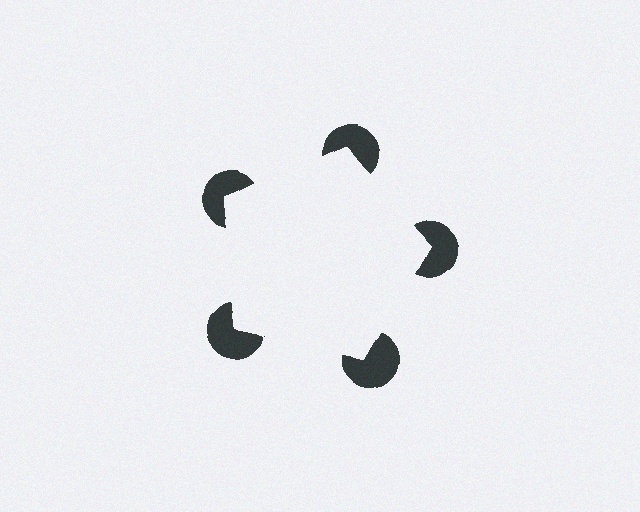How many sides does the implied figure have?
5 sides.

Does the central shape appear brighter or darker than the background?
It typically appears slightly brighter than the background, even though no actual brightness change is drawn.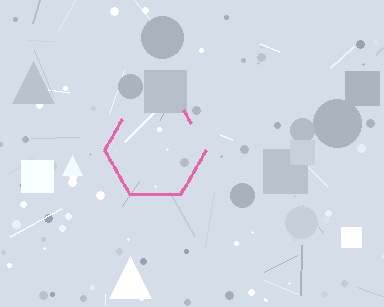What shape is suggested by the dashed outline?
The dashed outline suggests a hexagon.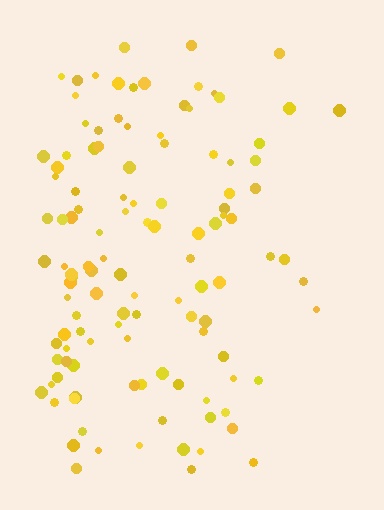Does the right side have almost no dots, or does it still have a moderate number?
Still a moderate number, just noticeably fewer than the left.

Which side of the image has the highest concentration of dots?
The left.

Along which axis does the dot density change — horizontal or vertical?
Horizontal.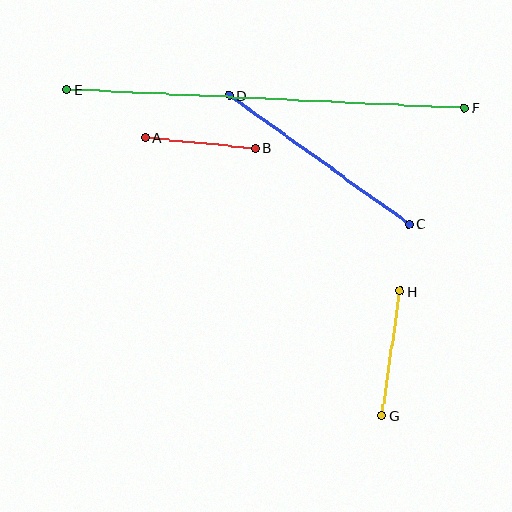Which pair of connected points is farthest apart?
Points E and F are farthest apart.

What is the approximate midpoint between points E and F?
The midpoint is at approximately (266, 99) pixels.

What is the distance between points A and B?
The distance is approximately 110 pixels.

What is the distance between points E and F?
The distance is approximately 398 pixels.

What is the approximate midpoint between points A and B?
The midpoint is at approximately (200, 143) pixels.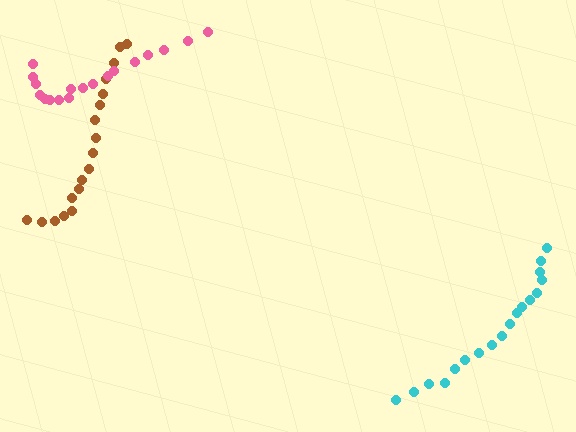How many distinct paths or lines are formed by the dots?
There are 3 distinct paths.